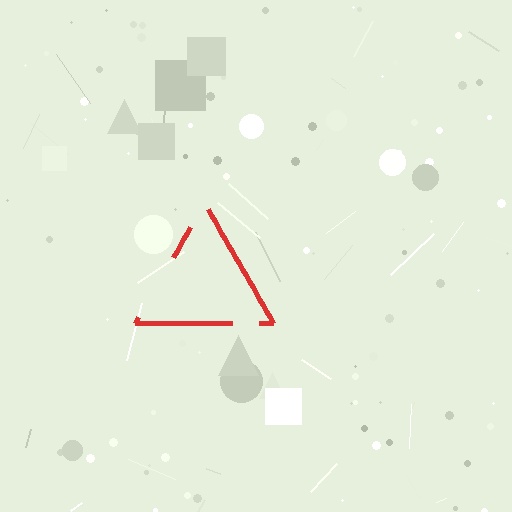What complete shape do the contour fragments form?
The contour fragments form a triangle.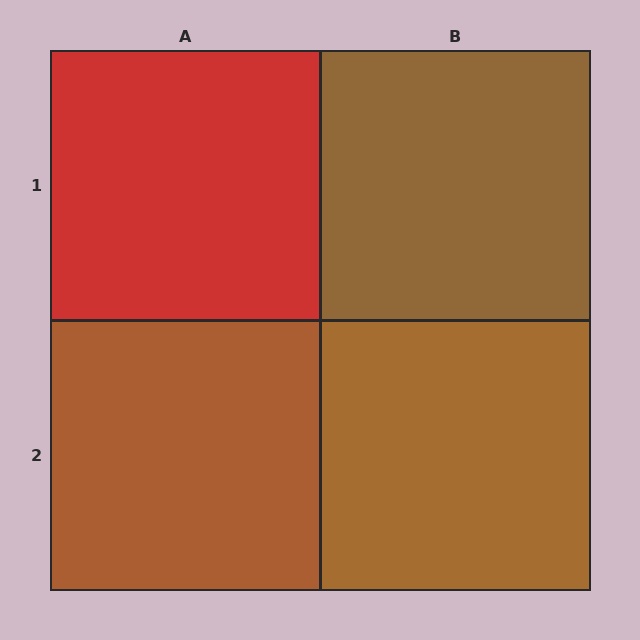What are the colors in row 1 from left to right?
Red, brown.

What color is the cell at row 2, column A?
Brown.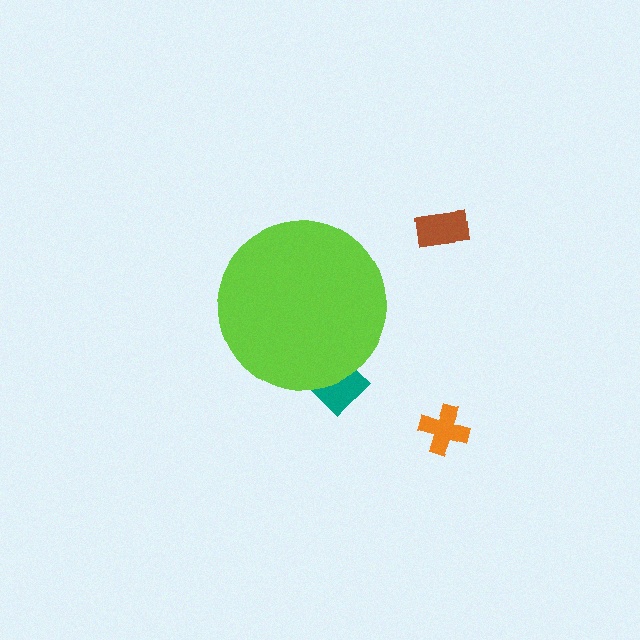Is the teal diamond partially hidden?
Yes, the teal diamond is partially hidden behind the lime circle.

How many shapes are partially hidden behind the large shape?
1 shape is partially hidden.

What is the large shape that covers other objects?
A lime circle.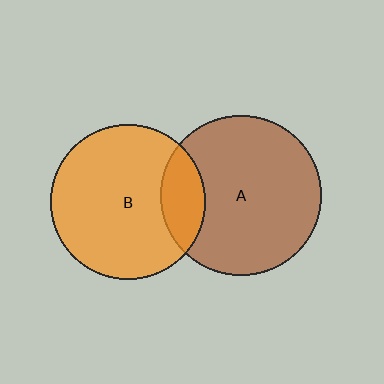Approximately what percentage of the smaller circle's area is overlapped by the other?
Approximately 20%.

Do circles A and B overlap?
Yes.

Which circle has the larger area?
Circle A (brown).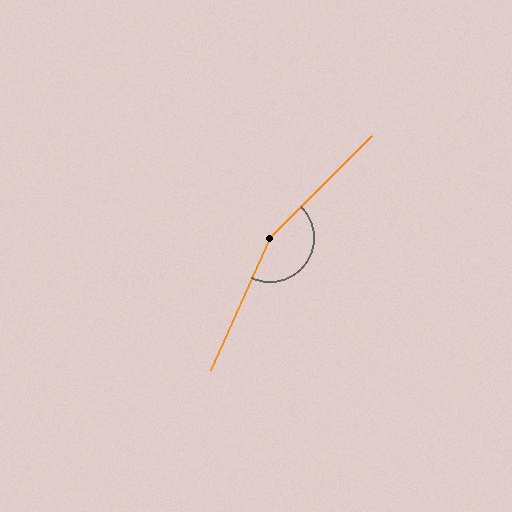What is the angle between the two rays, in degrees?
Approximately 159 degrees.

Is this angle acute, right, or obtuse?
It is obtuse.